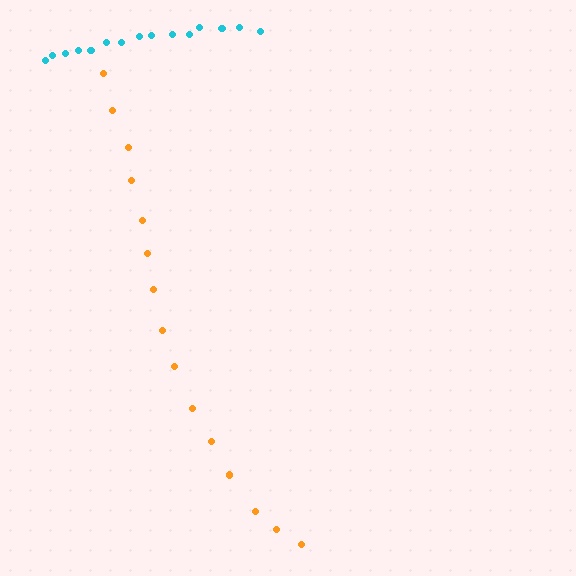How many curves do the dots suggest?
There are 2 distinct paths.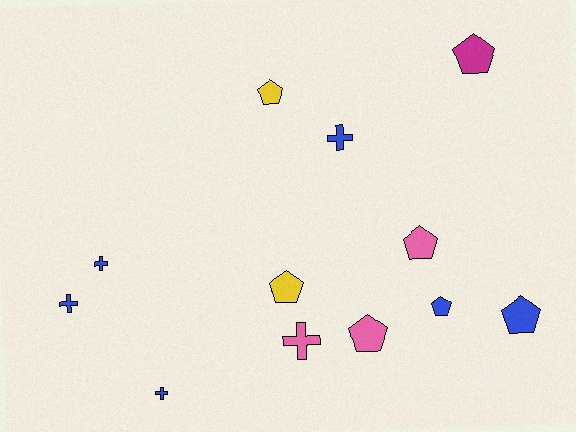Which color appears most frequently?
Blue, with 6 objects.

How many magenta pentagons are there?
There is 1 magenta pentagon.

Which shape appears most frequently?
Pentagon, with 7 objects.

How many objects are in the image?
There are 12 objects.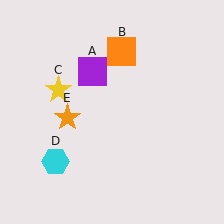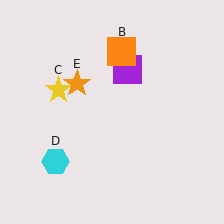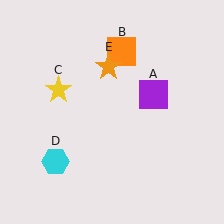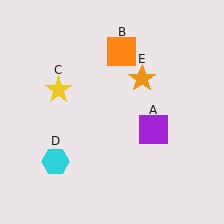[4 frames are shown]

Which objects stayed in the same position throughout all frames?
Orange square (object B) and yellow star (object C) and cyan hexagon (object D) remained stationary.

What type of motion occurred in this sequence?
The purple square (object A), orange star (object E) rotated clockwise around the center of the scene.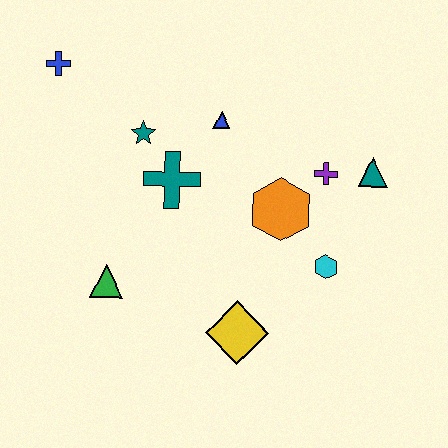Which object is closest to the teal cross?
The teal star is closest to the teal cross.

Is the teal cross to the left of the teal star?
No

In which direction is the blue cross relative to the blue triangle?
The blue cross is to the left of the blue triangle.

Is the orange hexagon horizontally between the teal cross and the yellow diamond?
No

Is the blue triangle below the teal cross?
No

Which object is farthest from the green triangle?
The teal triangle is farthest from the green triangle.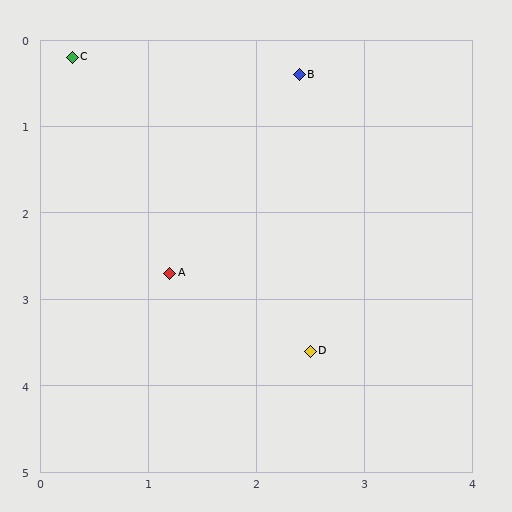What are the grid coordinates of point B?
Point B is at approximately (2.4, 0.4).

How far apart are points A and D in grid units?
Points A and D are about 1.6 grid units apart.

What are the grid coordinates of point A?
Point A is at approximately (1.2, 2.7).